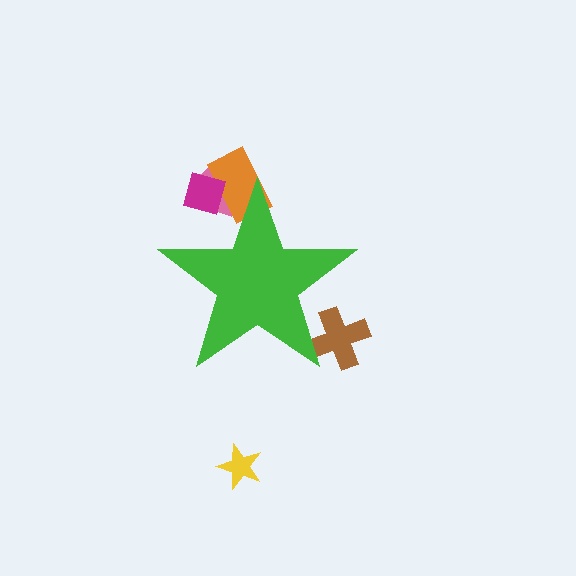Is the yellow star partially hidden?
No, the yellow star is fully visible.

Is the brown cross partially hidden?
Yes, the brown cross is partially hidden behind the green star.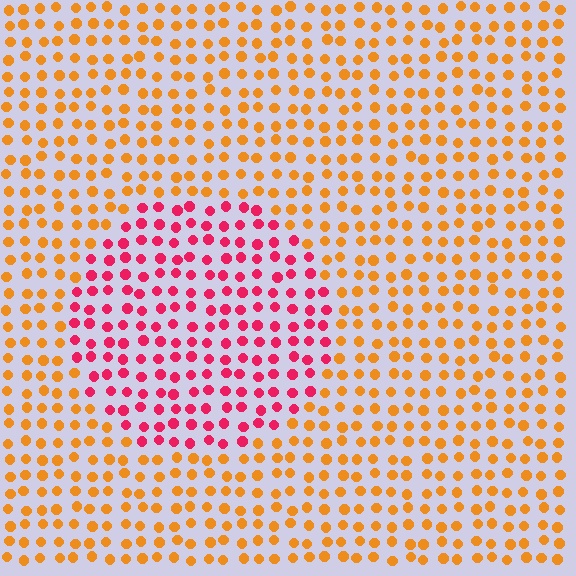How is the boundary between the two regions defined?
The boundary is defined purely by a slight shift in hue (about 52 degrees). Spacing, size, and orientation are identical on both sides.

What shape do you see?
I see a circle.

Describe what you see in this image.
The image is filled with small orange elements in a uniform arrangement. A circle-shaped region is visible where the elements are tinted to a slightly different hue, forming a subtle color boundary.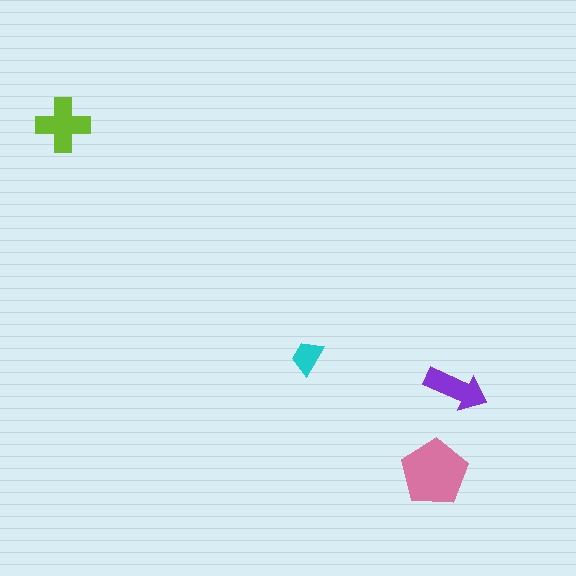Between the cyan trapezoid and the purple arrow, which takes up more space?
The purple arrow.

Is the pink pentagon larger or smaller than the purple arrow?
Larger.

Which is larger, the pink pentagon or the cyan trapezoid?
The pink pentagon.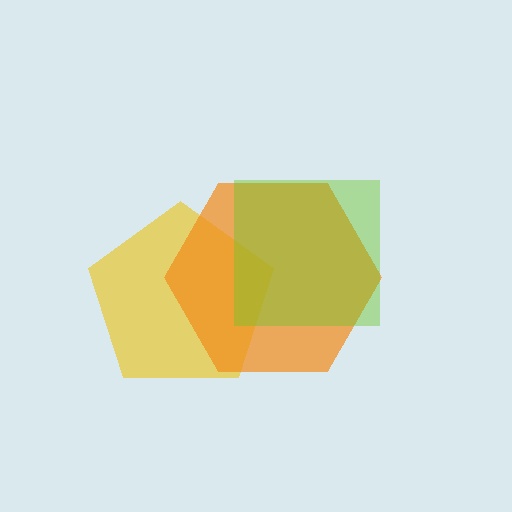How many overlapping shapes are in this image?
There are 3 overlapping shapes in the image.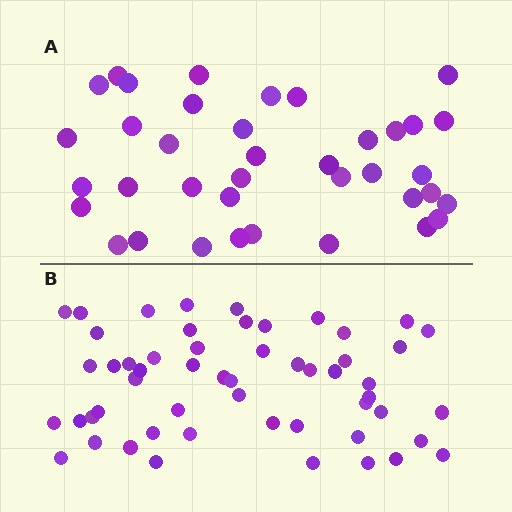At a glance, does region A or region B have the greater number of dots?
Region B (the bottom region) has more dots.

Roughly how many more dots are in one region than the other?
Region B has approximately 15 more dots than region A.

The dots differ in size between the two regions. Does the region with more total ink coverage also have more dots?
No. Region A has more total ink coverage because its dots are larger, but region B actually contains more individual dots. Total area can be misleading — the number of items is what matters here.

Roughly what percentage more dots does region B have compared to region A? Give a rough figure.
About 40% more.